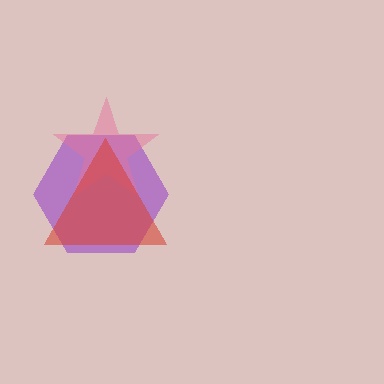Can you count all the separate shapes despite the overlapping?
Yes, there are 3 separate shapes.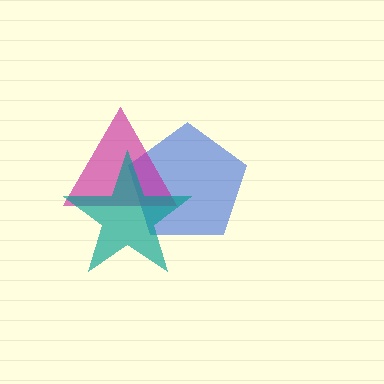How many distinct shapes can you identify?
There are 3 distinct shapes: a blue pentagon, a magenta triangle, a teal star.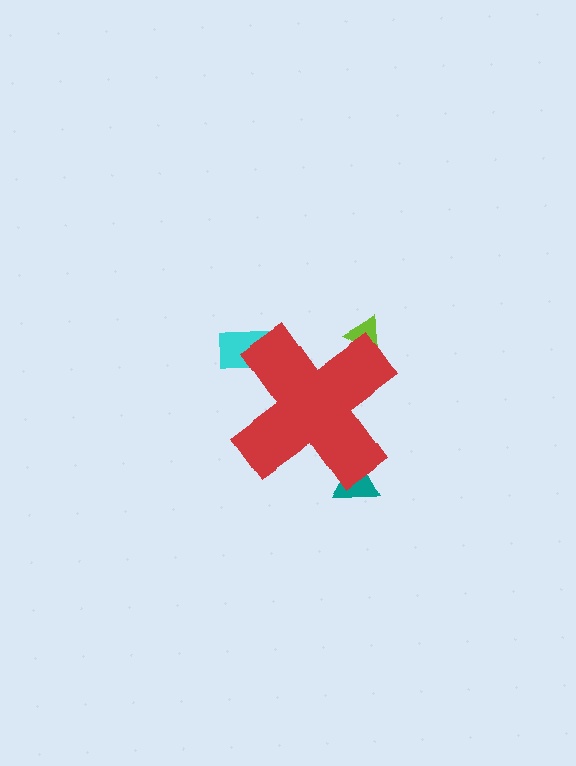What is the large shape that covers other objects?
A red cross.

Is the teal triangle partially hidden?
Yes, the teal triangle is partially hidden behind the red cross.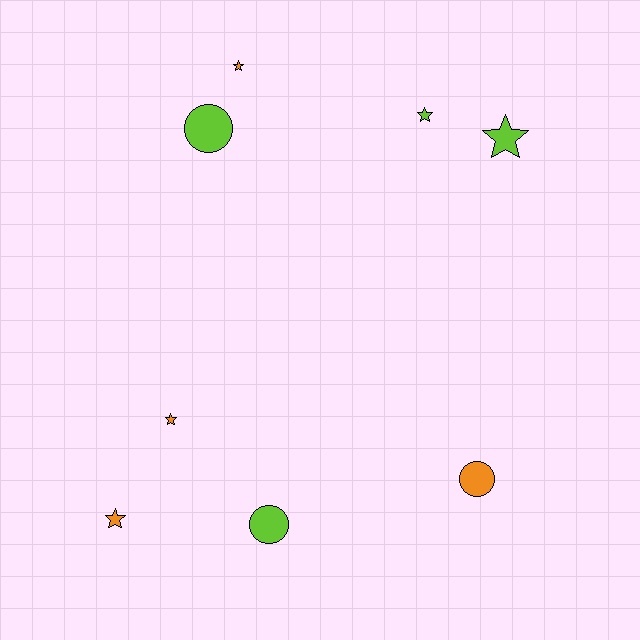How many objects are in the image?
There are 8 objects.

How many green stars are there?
There are no green stars.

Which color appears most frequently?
Lime, with 4 objects.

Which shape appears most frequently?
Star, with 5 objects.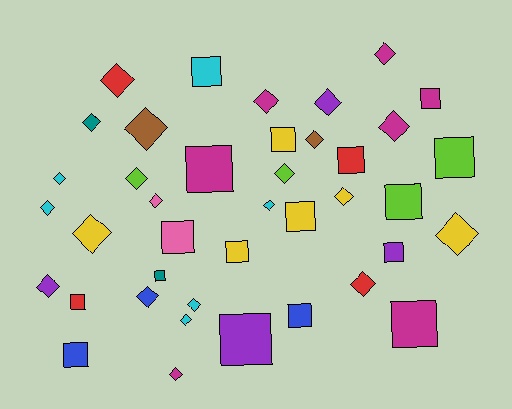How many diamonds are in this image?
There are 23 diamonds.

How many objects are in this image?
There are 40 objects.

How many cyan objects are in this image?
There are 6 cyan objects.